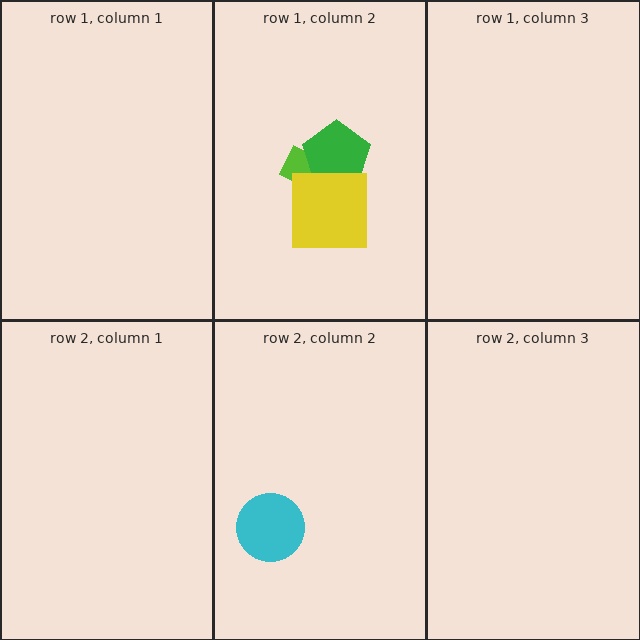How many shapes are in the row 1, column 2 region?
3.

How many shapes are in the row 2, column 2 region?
1.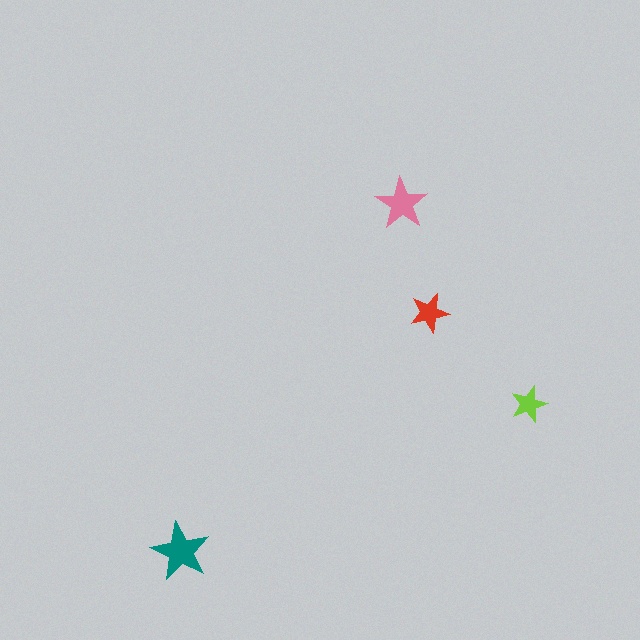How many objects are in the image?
There are 4 objects in the image.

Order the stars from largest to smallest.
the teal one, the pink one, the red one, the lime one.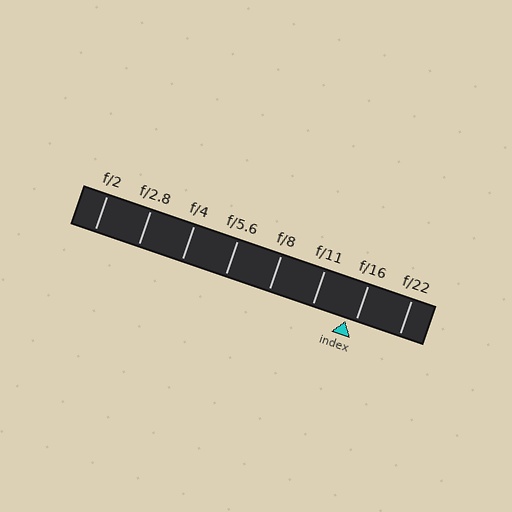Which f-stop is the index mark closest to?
The index mark is closest to f/16.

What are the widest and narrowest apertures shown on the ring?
The widest aperture shown is f/2 and the narrowest is f/22.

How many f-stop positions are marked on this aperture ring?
There are 8 f-stop positions marked.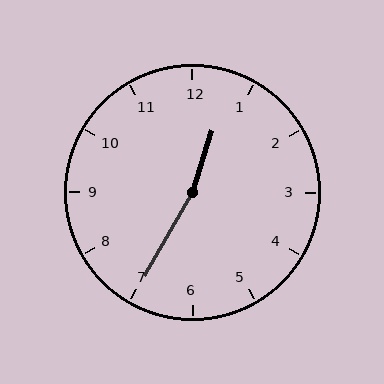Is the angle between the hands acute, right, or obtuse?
It is obtuse.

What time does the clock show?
12:35.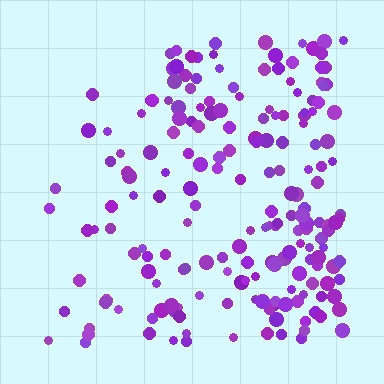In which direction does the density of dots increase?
From left to right, with the right side densest.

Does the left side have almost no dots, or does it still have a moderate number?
Still a moderate number, just noticeably fewer than the right.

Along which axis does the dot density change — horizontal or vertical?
Horizontal.